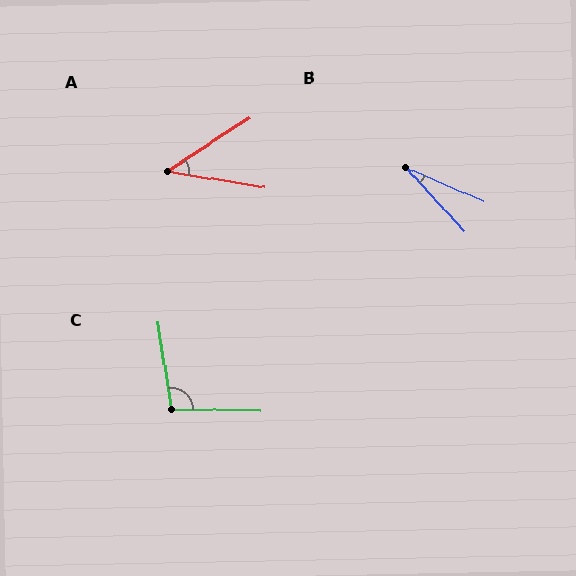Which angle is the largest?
C, at approximately 99 degrees.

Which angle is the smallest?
B, at approximately 24 degrees.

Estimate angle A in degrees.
Approximately 42 degrees.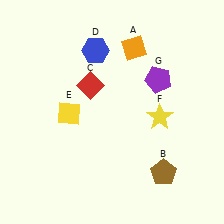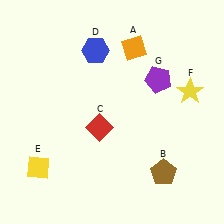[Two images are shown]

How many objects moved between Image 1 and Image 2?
3 objects moved between the two images.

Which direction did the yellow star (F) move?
The yellow star (F) moved right.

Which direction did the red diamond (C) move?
The red diamond (C) moved down.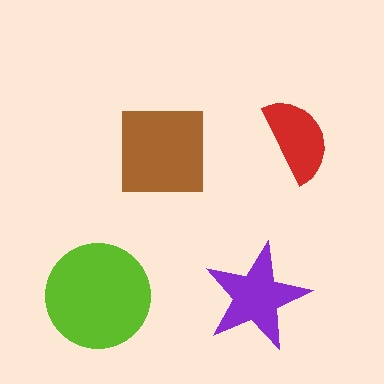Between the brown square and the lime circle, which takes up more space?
The lime circle.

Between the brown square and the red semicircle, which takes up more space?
The brown square.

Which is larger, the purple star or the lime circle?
The lime circle.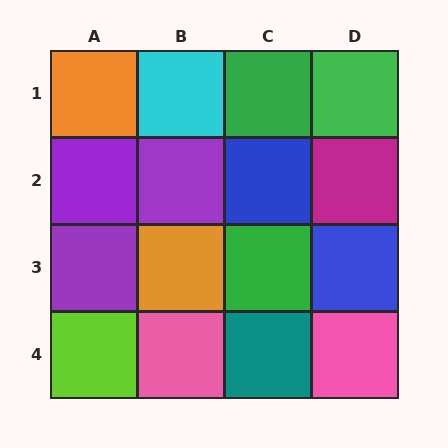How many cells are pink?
2 cells are pink.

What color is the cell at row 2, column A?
Purple.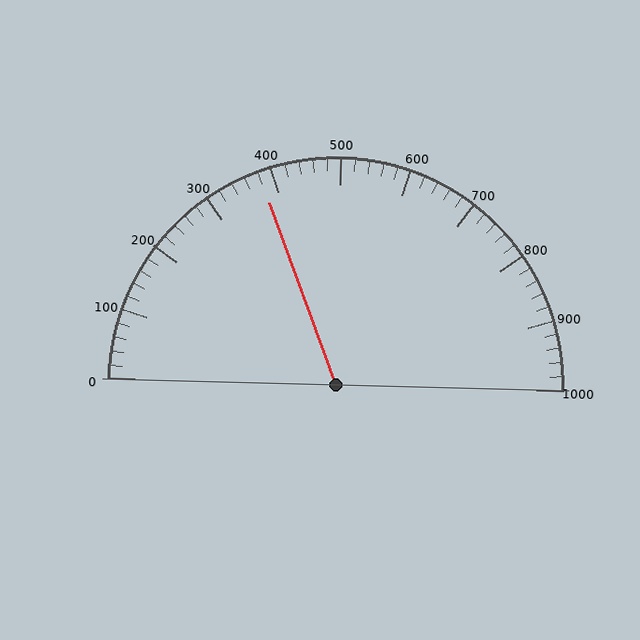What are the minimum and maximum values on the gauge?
The gauge ranges from 0 to 1000.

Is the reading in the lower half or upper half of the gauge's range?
The reading is in the lower half of the range (0 to 1000).